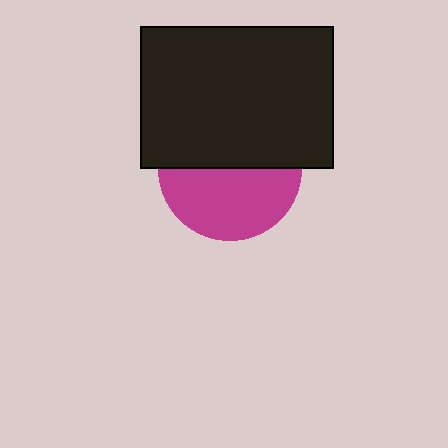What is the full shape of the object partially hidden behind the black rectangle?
The partially hidden object is a magenta circle.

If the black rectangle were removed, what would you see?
You would see the complete magenta circle.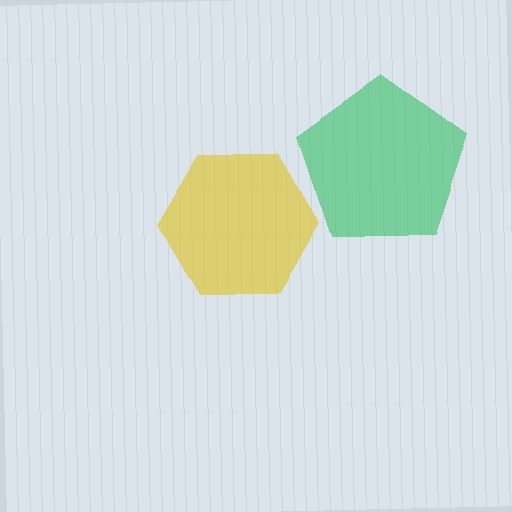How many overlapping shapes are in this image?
There are 2 overlapping shapes in the image.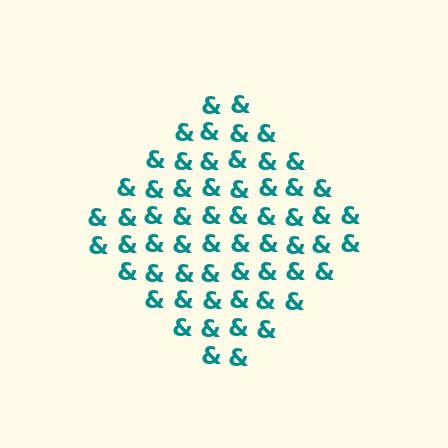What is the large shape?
The large shape is a diamond.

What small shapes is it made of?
It is made of small ampersands.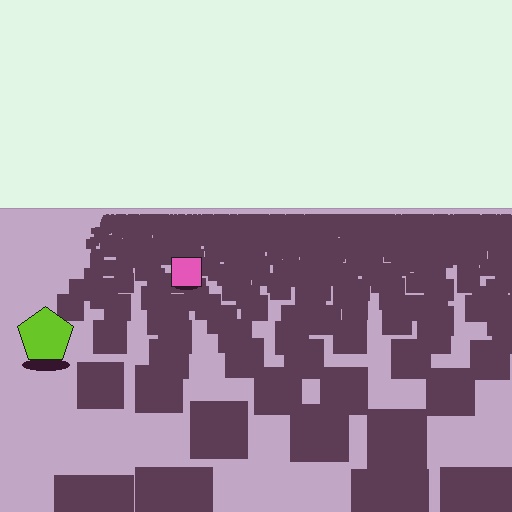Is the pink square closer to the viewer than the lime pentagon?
No. The lime pentagon is closer — you can tell from the texture gradient: the ground texture is coarser near it.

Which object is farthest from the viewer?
The pink square is farthest from the viewer. It appears smaller and the ground texture around it is denser.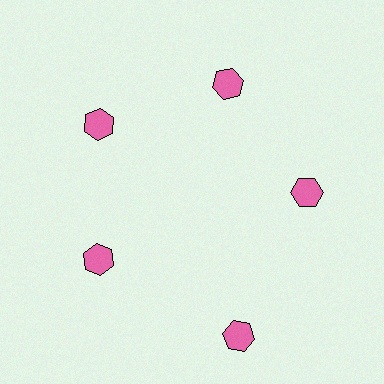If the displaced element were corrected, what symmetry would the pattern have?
It would have 5-fold rotational symmetry — the pattern would map onto itself every 72 degrees.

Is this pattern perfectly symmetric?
No. The 5 pink hexagons are arranged in a ring, but one element near the 5 o'clock position is pushed outward from the center, breaking the 5-fold rotational symmetry.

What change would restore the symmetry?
The symmetry would be restored by moving it inward, back onto the ring so that all 5 hexagons sit at equal angles and equal distance from the center.